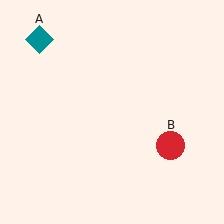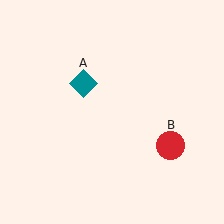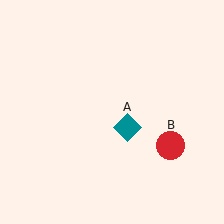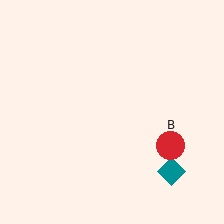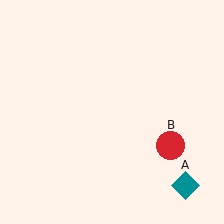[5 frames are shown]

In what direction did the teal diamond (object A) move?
The teal diamond (object A) moved down and to the right.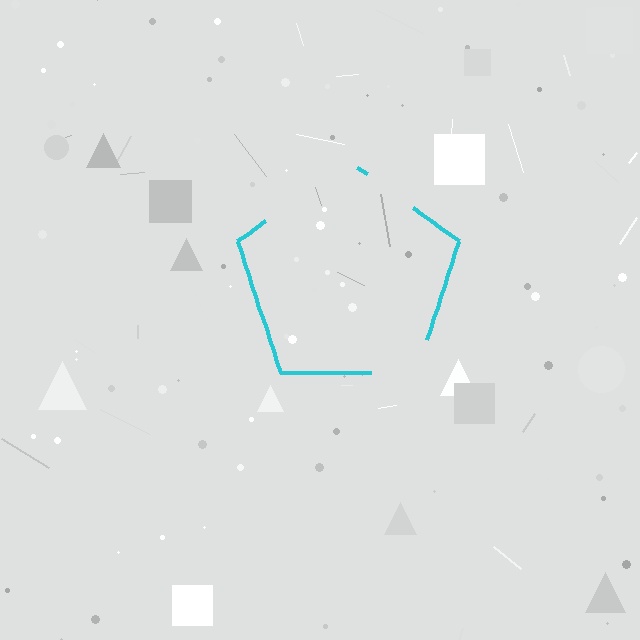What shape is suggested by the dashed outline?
The dashed outline suggests a pentagon.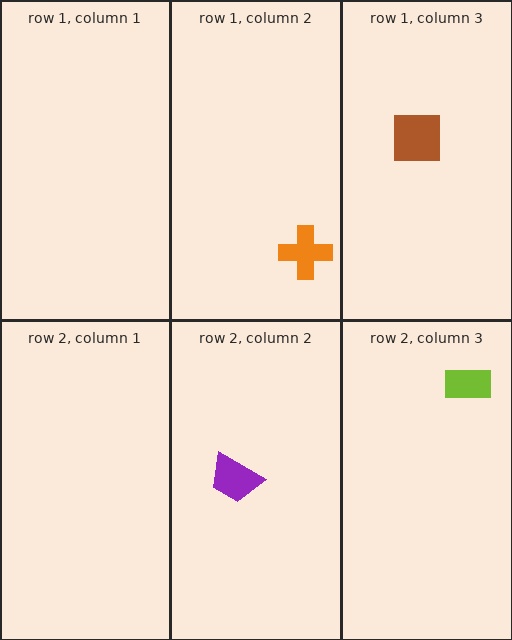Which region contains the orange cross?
The row 1, column 2 region.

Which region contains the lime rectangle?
The row 2, column 3 region.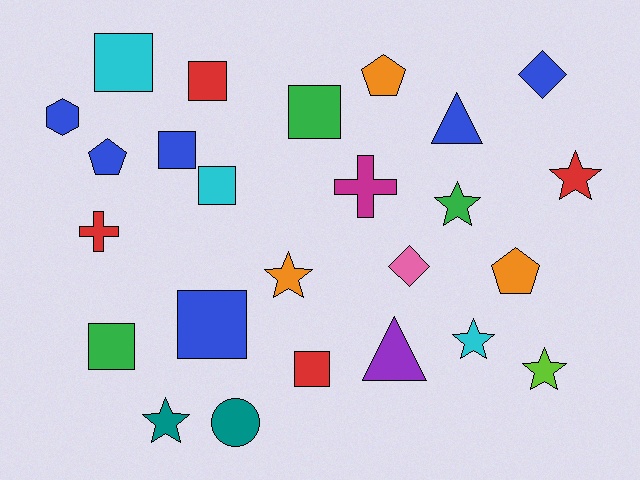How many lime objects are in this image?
There is 1 lime object.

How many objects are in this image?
There are 25 objects.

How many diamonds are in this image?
There are 2 diamonds.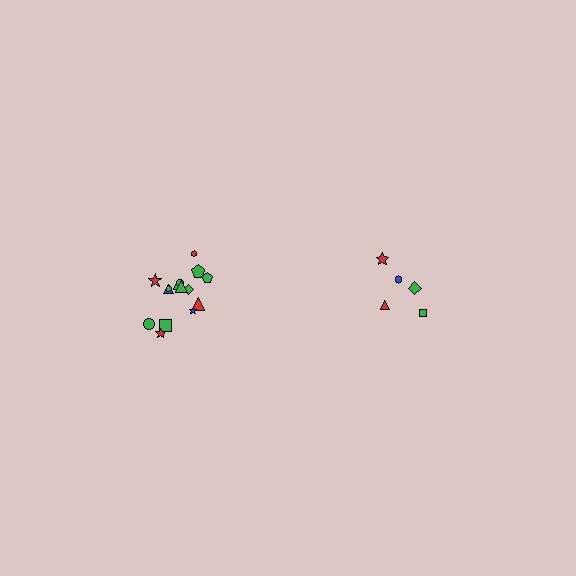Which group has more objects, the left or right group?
The left group.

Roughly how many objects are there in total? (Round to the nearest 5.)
Roughly 20 objects in total.